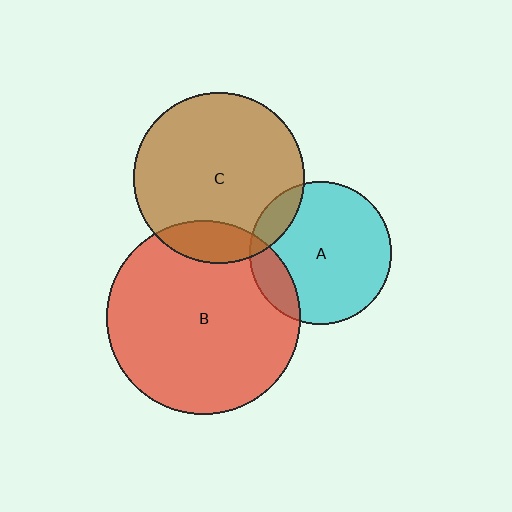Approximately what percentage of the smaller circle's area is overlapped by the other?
Approximately 15%.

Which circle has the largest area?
Circle B (red).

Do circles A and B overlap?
Yes.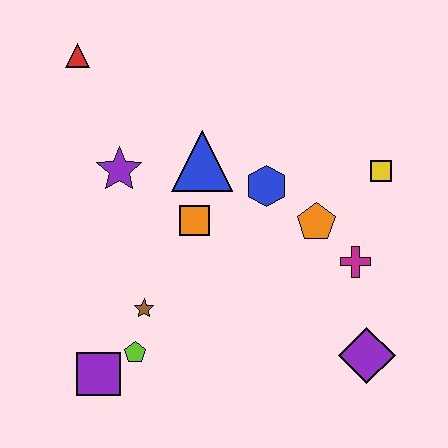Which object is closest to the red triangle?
The purple star is closest to the red triangle.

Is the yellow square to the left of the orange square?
No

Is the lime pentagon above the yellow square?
No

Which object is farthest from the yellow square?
The purple square is farthest from the yellow square.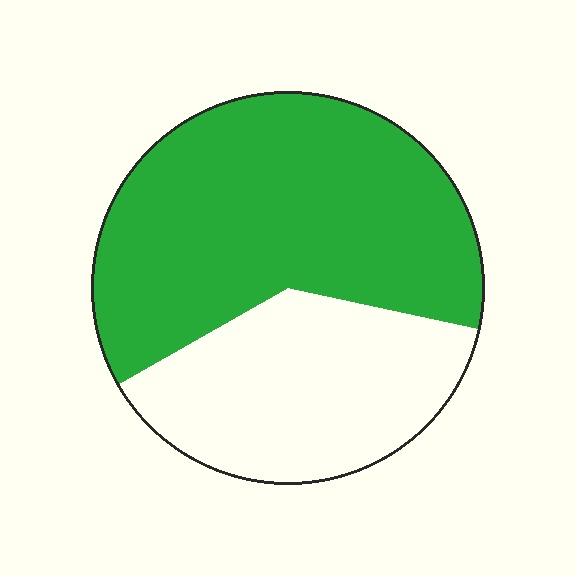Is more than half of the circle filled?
Yes.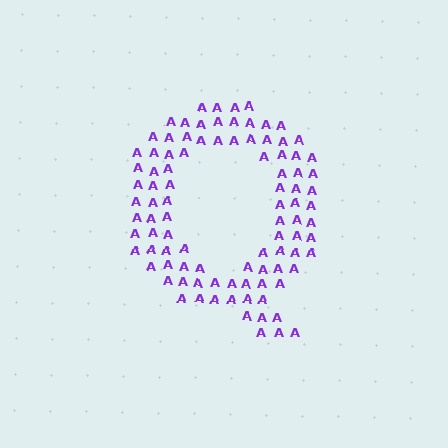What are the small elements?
The small elements are letter A's.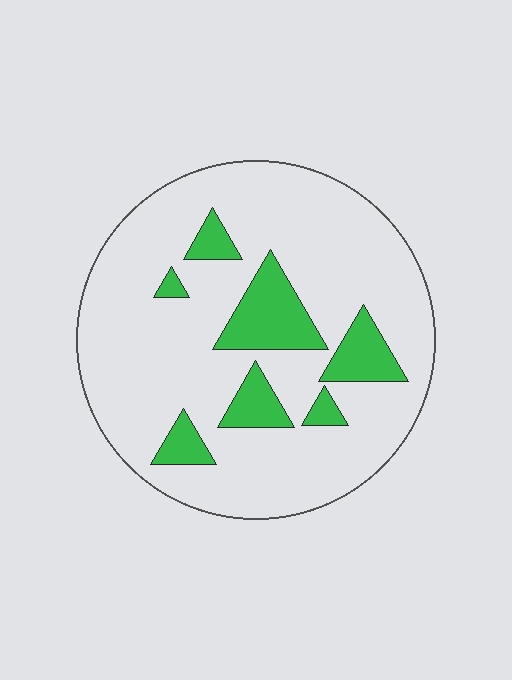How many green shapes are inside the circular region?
7.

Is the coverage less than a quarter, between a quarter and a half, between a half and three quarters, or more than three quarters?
Less than a quarter.